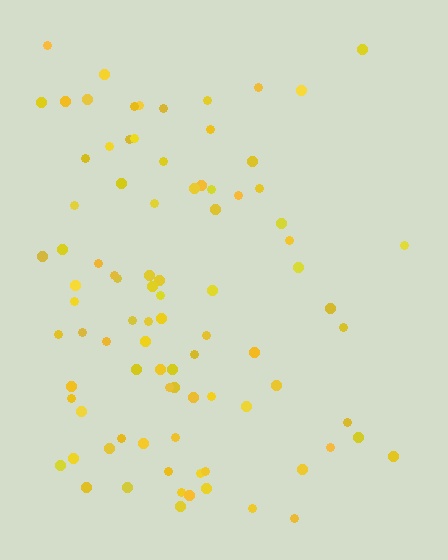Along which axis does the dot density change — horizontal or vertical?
Horizontal.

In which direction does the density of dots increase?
From right to left, with the left side densest.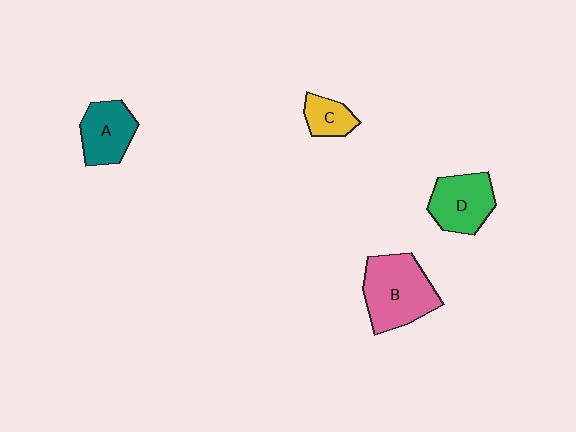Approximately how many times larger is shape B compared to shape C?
Approximately 2.6 times.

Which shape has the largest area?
Shape B (pink).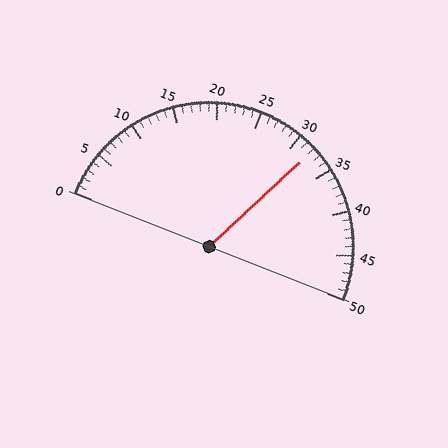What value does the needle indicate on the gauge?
The needle indicates approximately 32.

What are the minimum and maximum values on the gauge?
The gauge ranges from 0 to 50.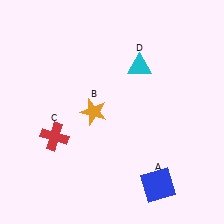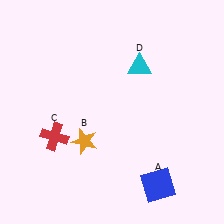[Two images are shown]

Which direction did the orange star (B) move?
The orange star (B) moved down.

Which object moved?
The orange star (B) moved down.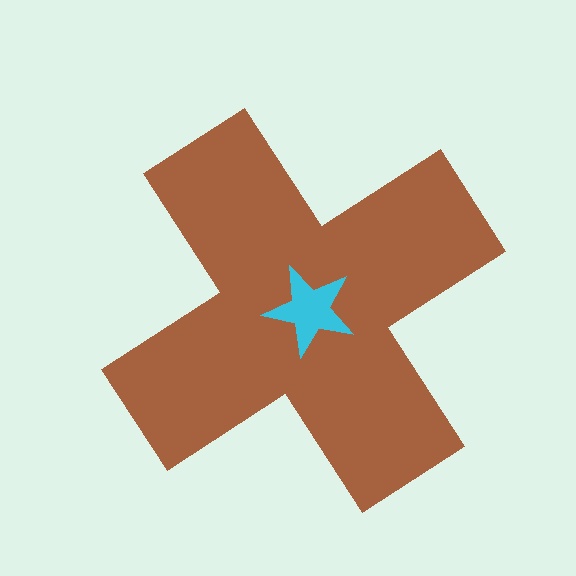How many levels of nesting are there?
2.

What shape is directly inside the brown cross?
The cyan star.